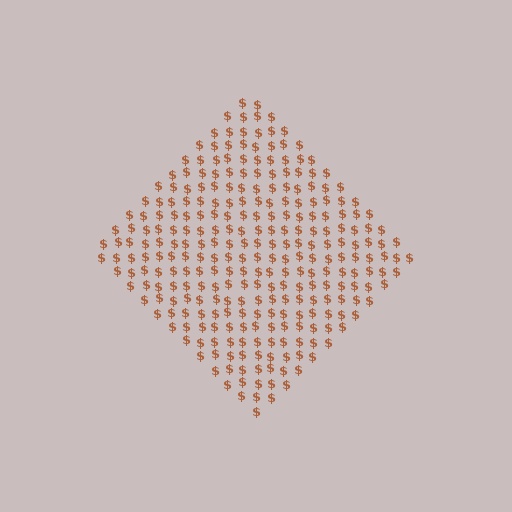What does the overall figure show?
The overall figure shows a diamond.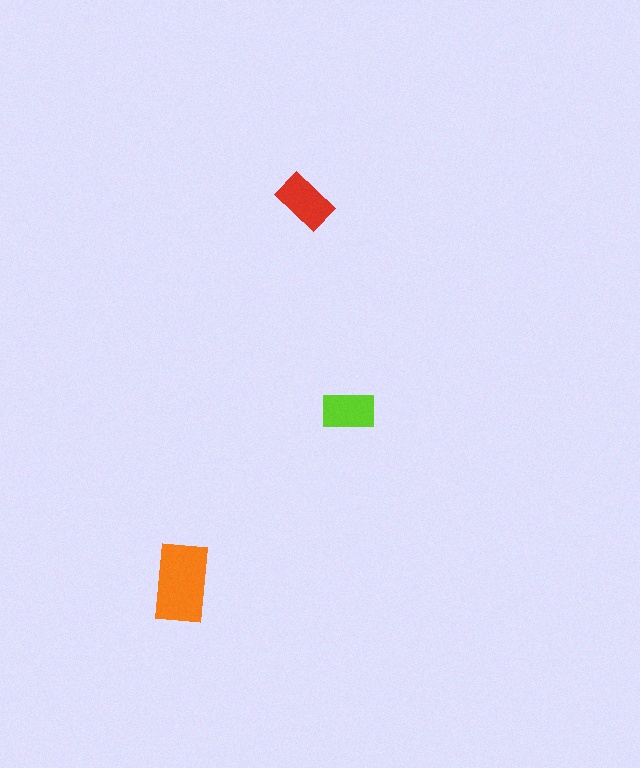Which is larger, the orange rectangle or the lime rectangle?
The orange one.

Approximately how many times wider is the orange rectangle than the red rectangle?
About 1.5 times wider.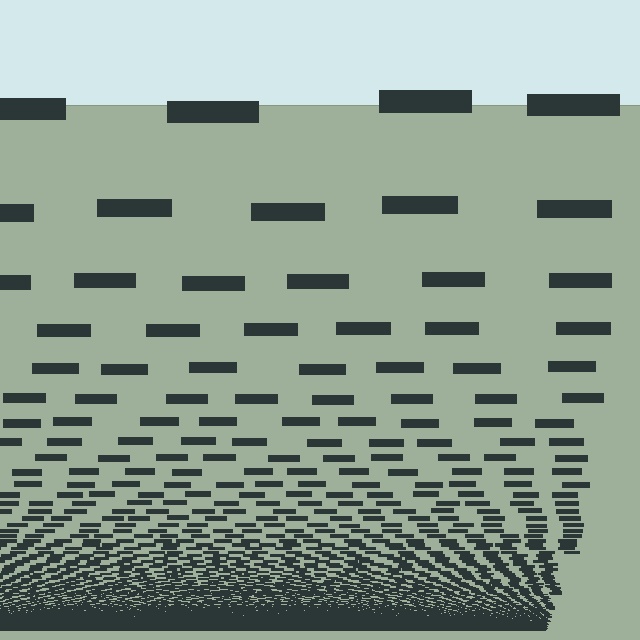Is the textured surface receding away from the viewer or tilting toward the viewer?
The surface appears to tilt toward the viewer. Texture elements get larger and sparser toward the top.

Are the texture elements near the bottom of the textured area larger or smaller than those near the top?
Smaller. The gradient is inverted — elements near the bottom are smaller and denser.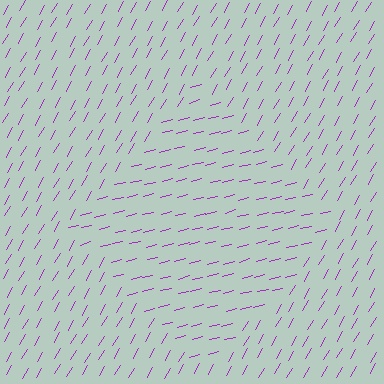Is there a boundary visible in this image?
Yes, there is a texture boundary formed by a change in line orientation.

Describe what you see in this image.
The image is filled with small purple line segments. A diamond region in the image has lines oriented differently from the surrounding lines, creating a visible texture boundary.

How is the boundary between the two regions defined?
The boundary is defined purely by a change in line orientation (approximately 45 degrees difference). All lines are the same color and thickness.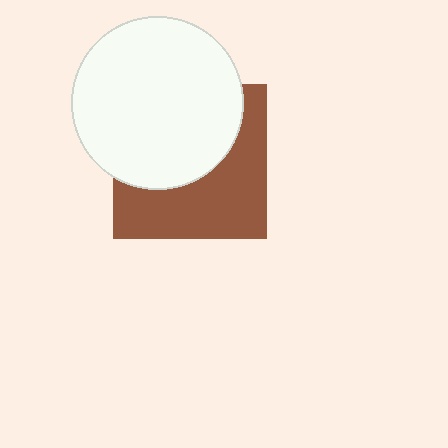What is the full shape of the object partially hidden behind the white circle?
The partially hidden object is a brown square.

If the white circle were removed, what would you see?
You would see the complete brown square.